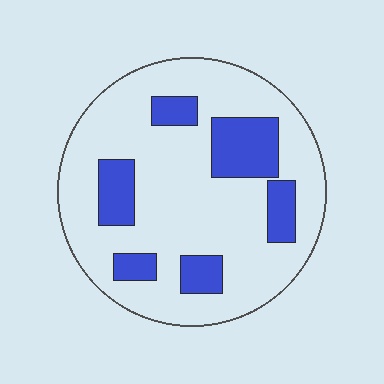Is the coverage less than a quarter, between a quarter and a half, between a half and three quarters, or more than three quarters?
Less than a quarter.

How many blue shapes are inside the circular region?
6.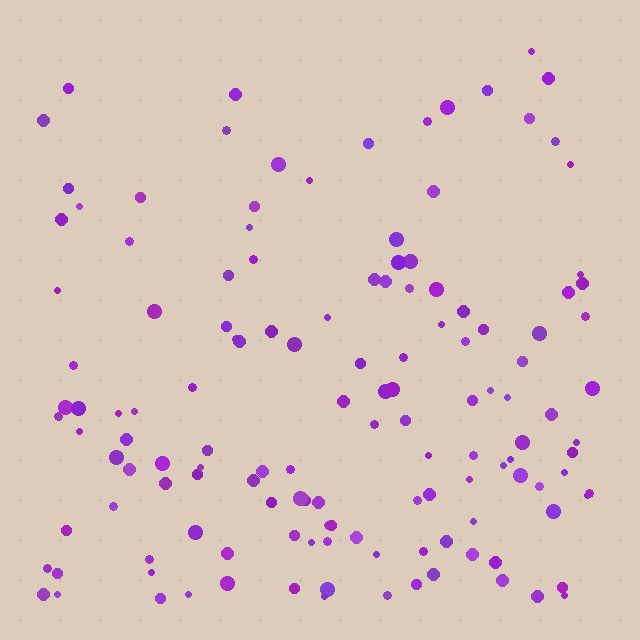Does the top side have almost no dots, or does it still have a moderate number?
Still a moderate number, just noticeably fewer than the bottom.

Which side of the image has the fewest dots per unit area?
The top.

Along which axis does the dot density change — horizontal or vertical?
Vertical.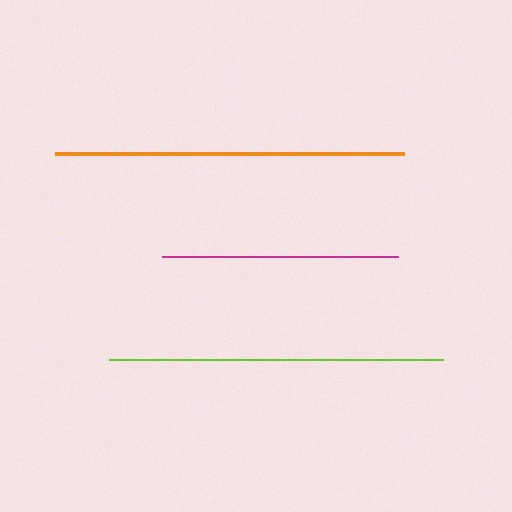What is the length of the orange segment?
The orange segment is approximately 349 pixels long.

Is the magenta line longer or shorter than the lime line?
The lime line is longer than the magenta line.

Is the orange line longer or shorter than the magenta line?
The orange line is longer than the magenta line.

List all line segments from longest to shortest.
From longest to shortest: orange, lime, magenta.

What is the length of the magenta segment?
The magenta segment is approximately 236 pixels long.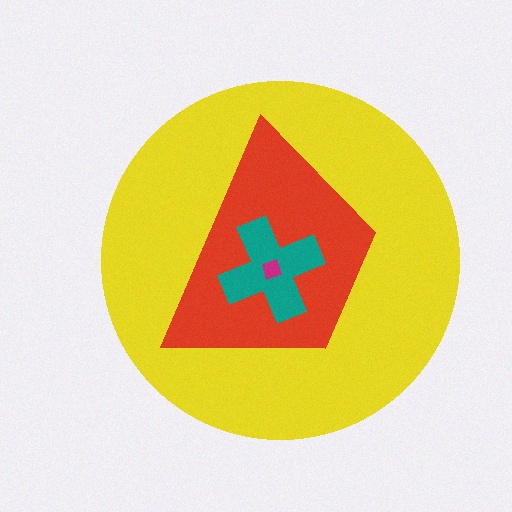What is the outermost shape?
The yellow circle.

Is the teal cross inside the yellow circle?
Yes.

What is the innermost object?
The magenta square.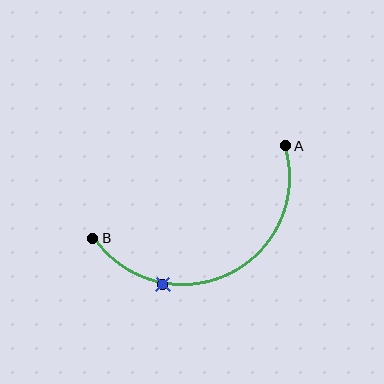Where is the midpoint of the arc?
The arc midpoint is the point on the curve farthest from the straight line joining A and B. It sits below that line.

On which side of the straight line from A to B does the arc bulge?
The arc bulges below the straight line connecting A and B.